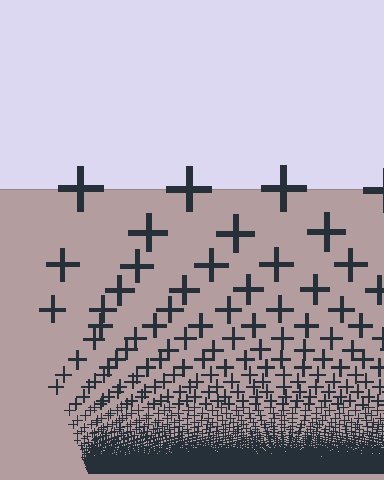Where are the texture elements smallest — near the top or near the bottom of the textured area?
Near the bottom.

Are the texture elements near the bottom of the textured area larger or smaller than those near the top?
Smaller. The gradient is inverted — elements near the bottom are smaller and denser.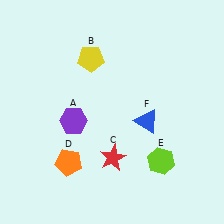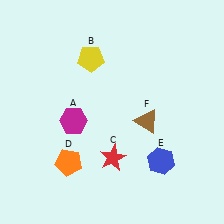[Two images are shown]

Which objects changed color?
A changed from purple to magenta. E changed from lime to blue. F changed from blue to brown.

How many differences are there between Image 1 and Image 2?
There are 3 differences between the two images.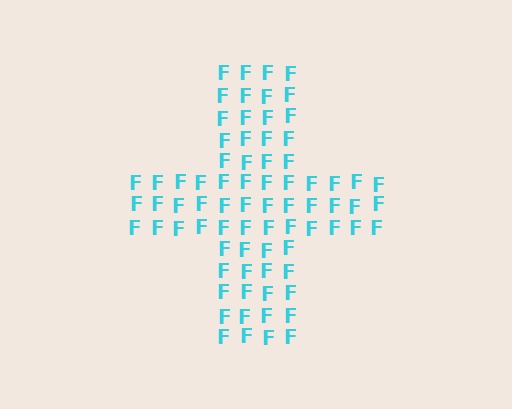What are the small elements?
The small elements are letter F's.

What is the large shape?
The large shape is a cross.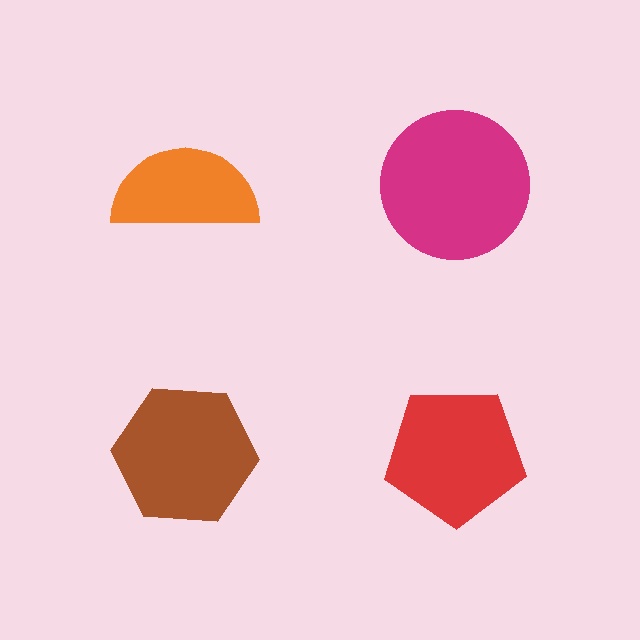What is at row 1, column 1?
An orange semicircle.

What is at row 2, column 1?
A brown hexagon.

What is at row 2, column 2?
A red pentagon.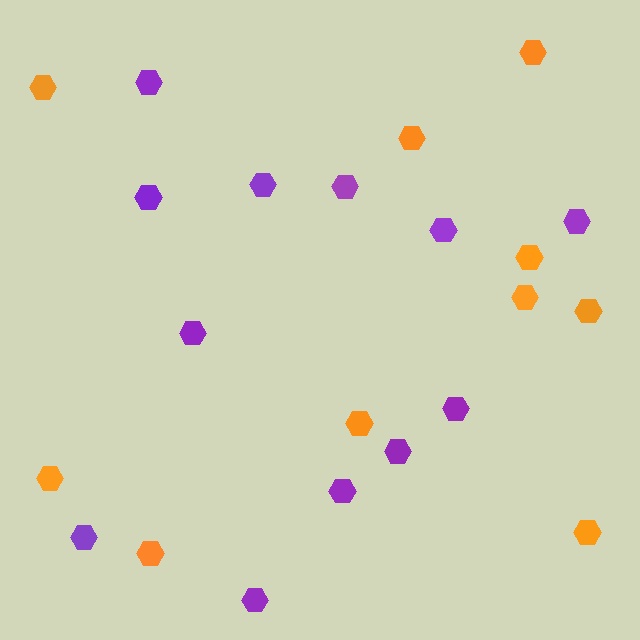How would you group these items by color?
There are 2 groups: one group of purple hexagons (12) and one group of orange hexagons (10).